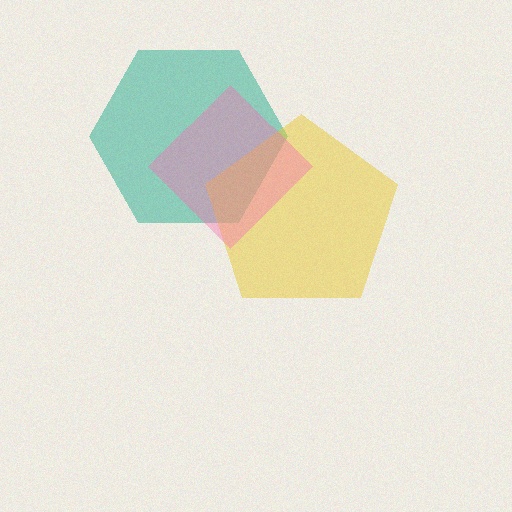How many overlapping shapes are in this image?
There are 3 overlapping shapes in the image.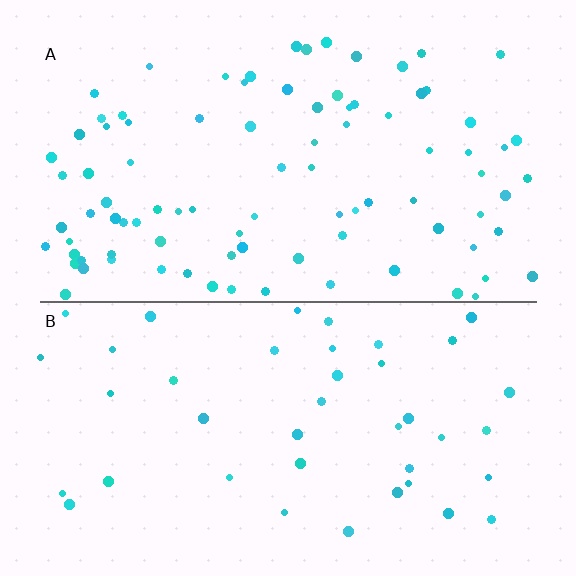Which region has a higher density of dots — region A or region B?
A (the top).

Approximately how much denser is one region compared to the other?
Approximately 2.2× — region A over region B.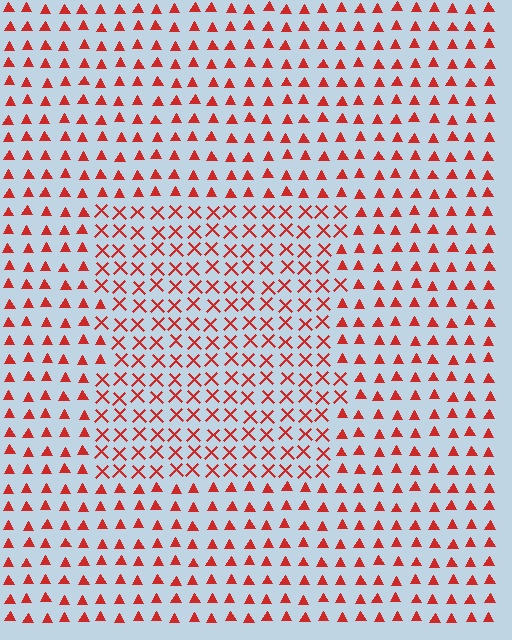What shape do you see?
I see a rectangle.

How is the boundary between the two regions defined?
The boundary is defined by a change in element shape: X marks inside vs. triangles outside. All elements share the same color and spacing.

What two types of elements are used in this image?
The image uses X marks inside the rectangle region and triangles outside it.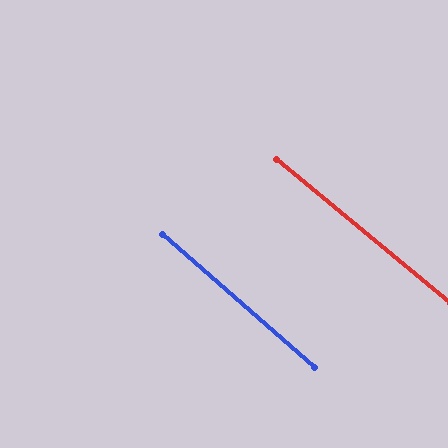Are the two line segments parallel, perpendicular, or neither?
Parallel — their directions differ by only 1.5°.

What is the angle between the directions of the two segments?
Approximately 2 degrees.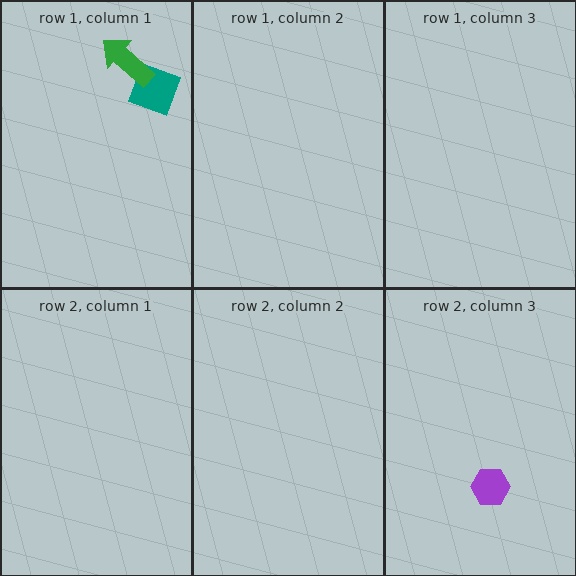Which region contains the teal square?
The row 1, column 1 region.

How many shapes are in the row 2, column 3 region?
1.